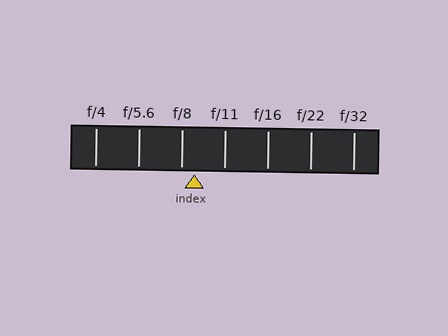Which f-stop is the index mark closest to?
The index mark is closest to f/8.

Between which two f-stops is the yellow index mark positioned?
The index mark is between f/8 and f/11.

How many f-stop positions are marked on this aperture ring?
There are 7 f-stop positions marked.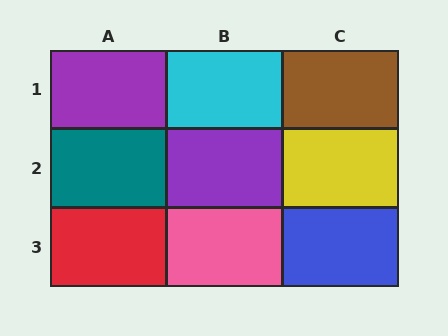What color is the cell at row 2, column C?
Yellow.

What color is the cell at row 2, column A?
Teal.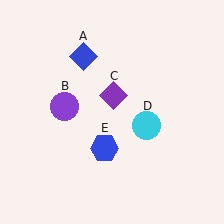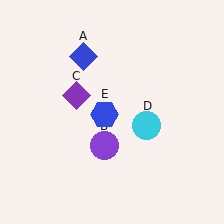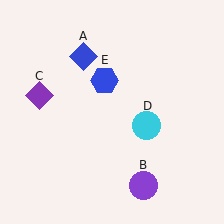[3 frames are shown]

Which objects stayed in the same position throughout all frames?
Blue diamond (object A) and cyan circle (object D) remained stationary.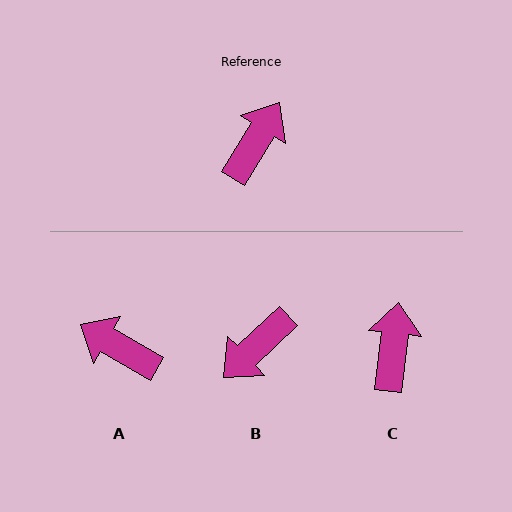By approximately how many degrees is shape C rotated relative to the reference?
Approximately 25 degrees counter-clockwise.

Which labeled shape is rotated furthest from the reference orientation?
B, about 164 degrees away.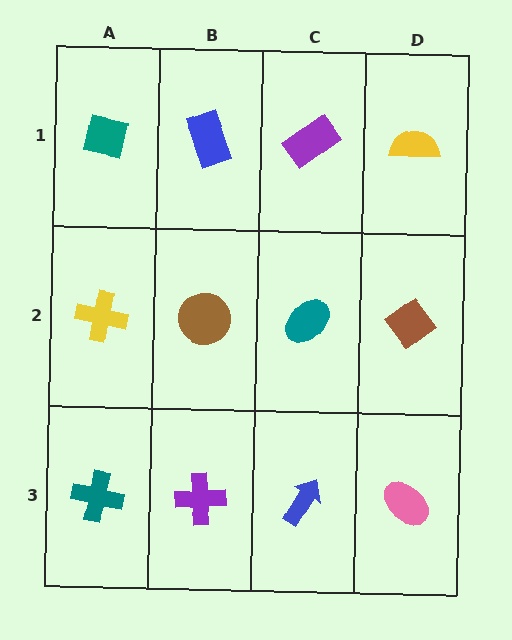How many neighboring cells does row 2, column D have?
3.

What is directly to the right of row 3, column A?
A purple cross.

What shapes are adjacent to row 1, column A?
A yellow cross (row 2, column A), a blue rectangle (row 1, column B).